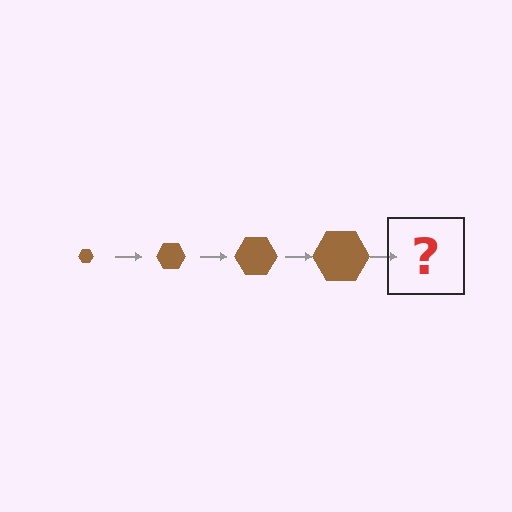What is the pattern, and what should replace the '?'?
The pattern is that the hexagon gets progressively larger each step. The '?' should be a brown hexagon, larger than the previous one.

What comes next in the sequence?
The next element should be a brown hexagon, larger than the previous one.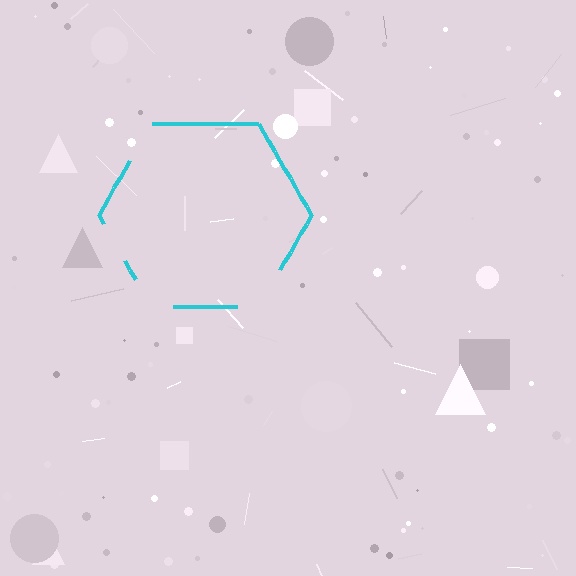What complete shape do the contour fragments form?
The contour fragments form a hexagon.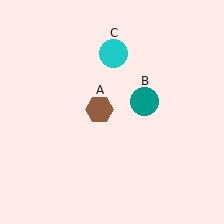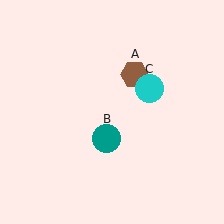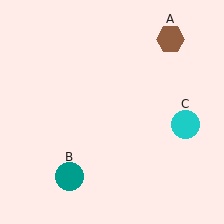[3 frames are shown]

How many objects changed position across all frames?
3 objects changed position: brown hexagon (object A), teal circle (object B), cyan circle (object C).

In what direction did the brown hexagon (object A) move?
The brown hexagon (object A) moved up and to the right.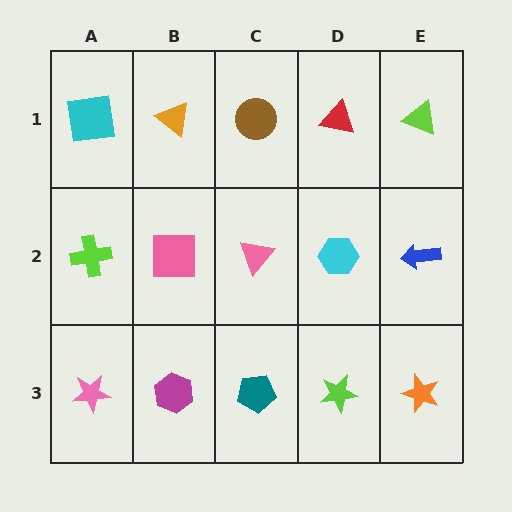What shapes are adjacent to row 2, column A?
A cyan square (row 1, column A), a pink star (row 3, column A), a pink square (row 2, column B).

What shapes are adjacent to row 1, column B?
A pink square (row 2, column B), a cyan square (row 1, column A), a brown circle (row 1, column C).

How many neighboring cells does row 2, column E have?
3.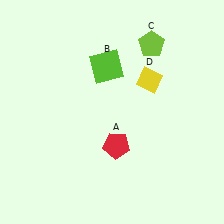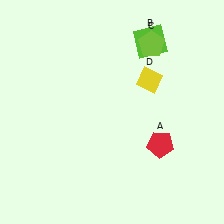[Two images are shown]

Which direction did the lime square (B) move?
The lime square (B) moved right.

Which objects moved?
The objects that moved are: the red pentagon (A), the lime square (B).